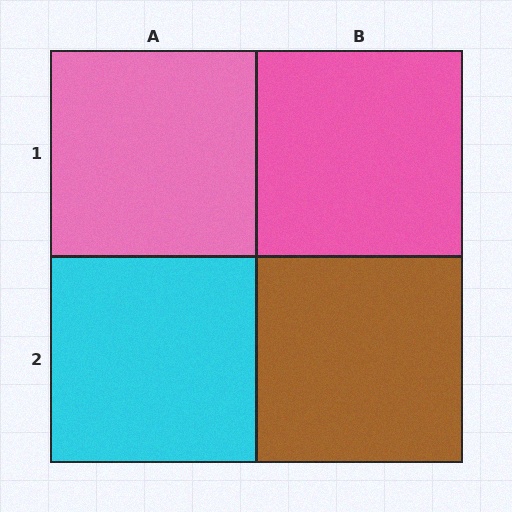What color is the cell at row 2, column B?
Brown.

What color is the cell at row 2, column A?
Cyan.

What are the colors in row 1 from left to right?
Pink, pink.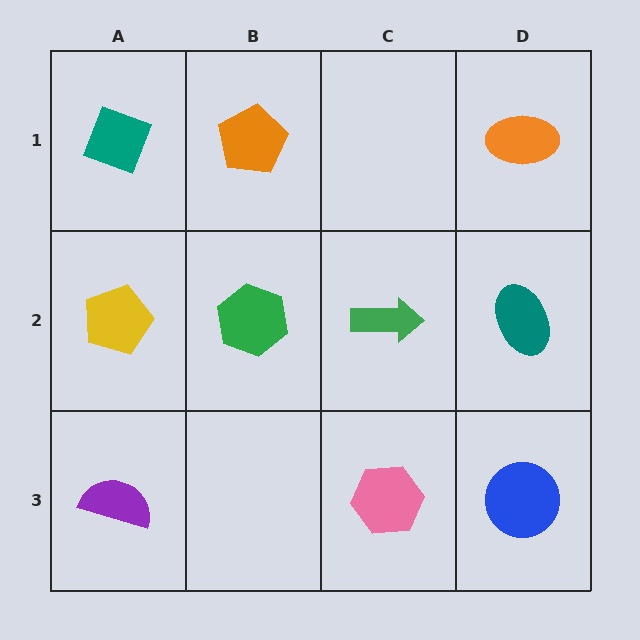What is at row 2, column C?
A green arrow.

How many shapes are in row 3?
3 shapes.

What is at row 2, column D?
A teal ellipse.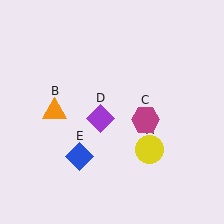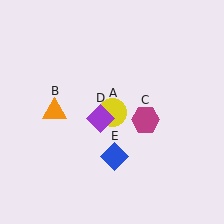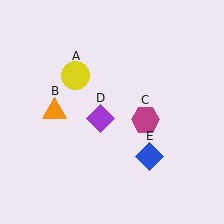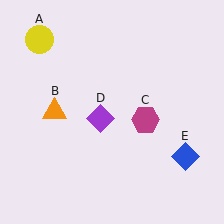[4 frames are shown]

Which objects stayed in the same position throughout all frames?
Orange triangle (object B) and magenta hexagon (object C) and purple diamond (object D) remained stationary.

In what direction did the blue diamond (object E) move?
The blue diamond (object E) moved right.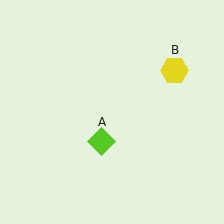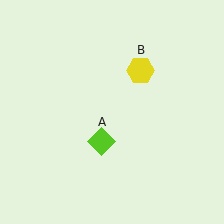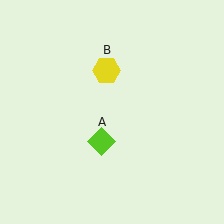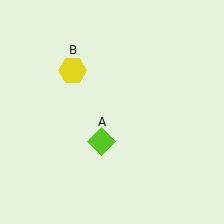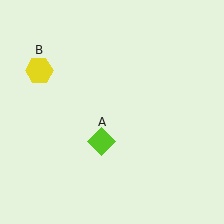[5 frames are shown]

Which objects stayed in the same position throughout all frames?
Lime diamond (object A) remained stationary.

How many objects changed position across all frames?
1 object changed position: yellow hexagon (object B).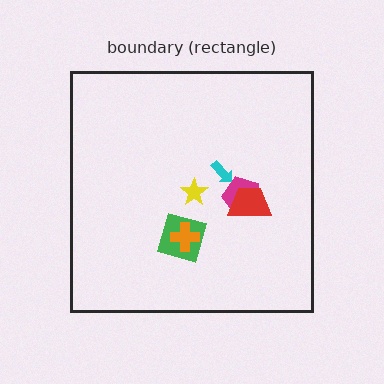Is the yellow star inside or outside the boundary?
Inside.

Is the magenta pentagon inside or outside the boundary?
Inside.